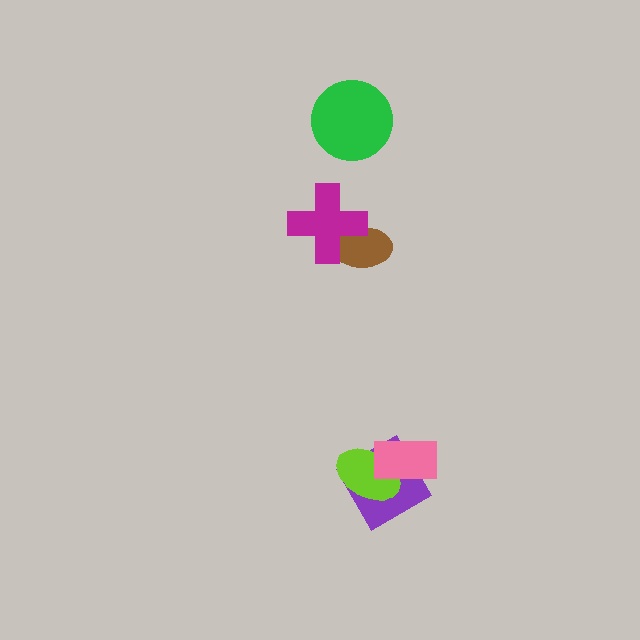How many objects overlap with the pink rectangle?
2 objects overlap with the pink rectangle.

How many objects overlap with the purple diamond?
2 objects overlap with the purple diamond.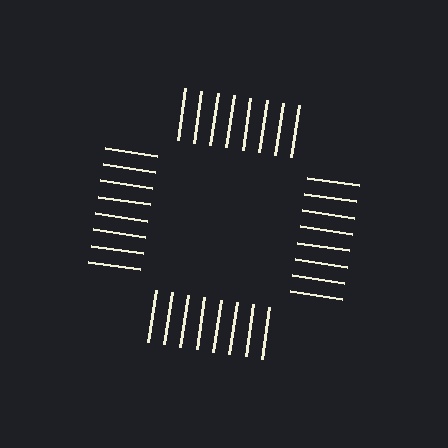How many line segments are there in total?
32 — 8 along each of the 4 edges.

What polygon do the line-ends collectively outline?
An illusory square — the line segments terminate on its edges but no continuous stroke is drawn.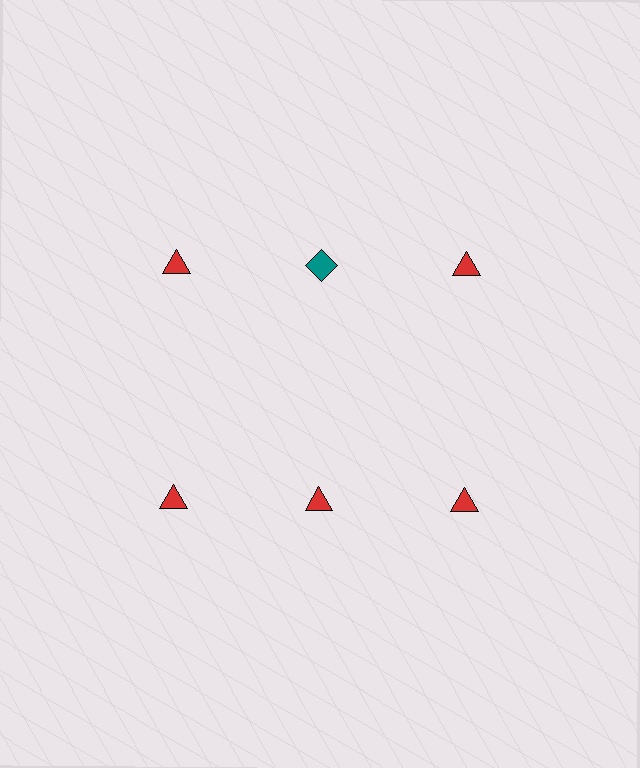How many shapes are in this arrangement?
There are 6 shapes arranged in a grid pattern.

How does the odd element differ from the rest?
It differs in both color (teal instead of red) and shape (diamond instead of triangle).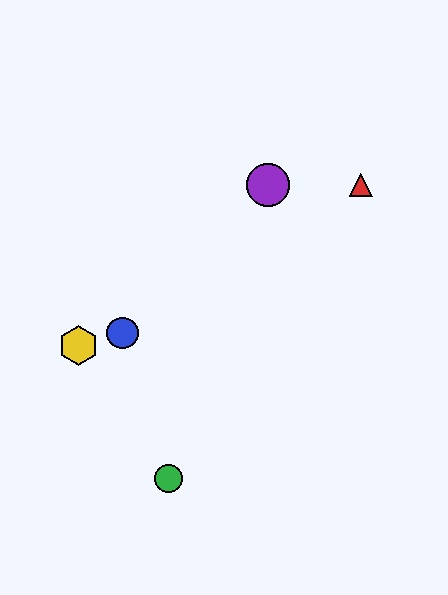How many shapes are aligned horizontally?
2 shapes (the red triangle, the purple circle) are aligned horizontally.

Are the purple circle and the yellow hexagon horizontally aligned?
No, the purple circle is at y≈185 and the yellow hexagon is at y≈345.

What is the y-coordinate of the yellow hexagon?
The yellow hexagon is at y≈345.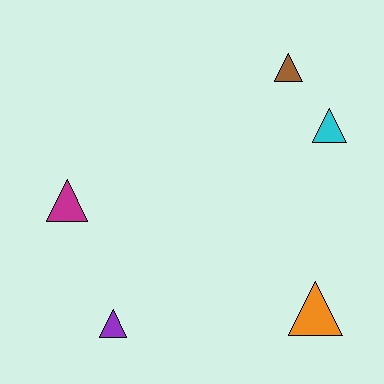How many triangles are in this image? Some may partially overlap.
There are 5 triangles.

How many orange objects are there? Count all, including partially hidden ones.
There is 1 orange object.